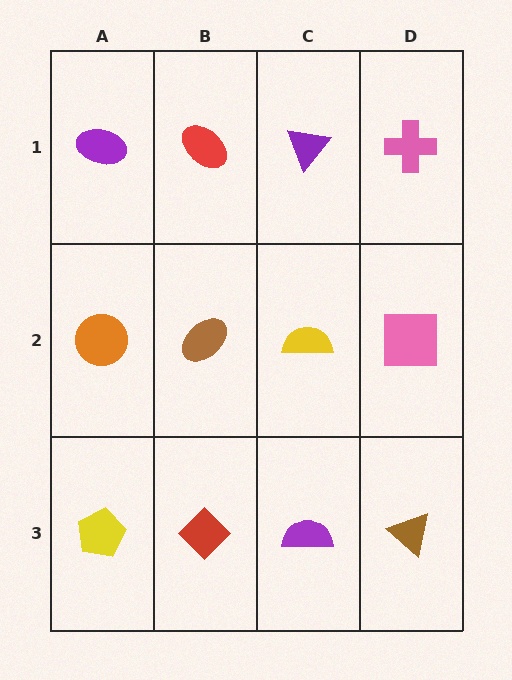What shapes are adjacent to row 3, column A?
An orange circle (row 2, column A), a red diamond (row 3, column B).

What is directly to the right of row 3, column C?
A brown triangle.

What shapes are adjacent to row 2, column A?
A purple ellipse (row 1, column A), a yellow pentagon (row 3, column A), a brown ellipse (row 2, column B).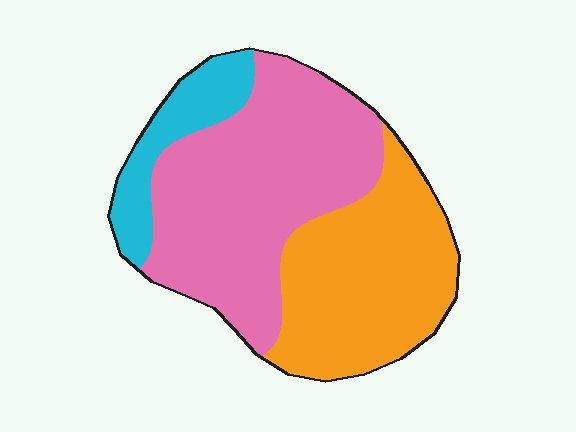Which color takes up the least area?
Cyan, at roughly 15%.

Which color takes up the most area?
Pink, at roughly 50%.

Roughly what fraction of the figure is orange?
Orange covers around 35% of the figure.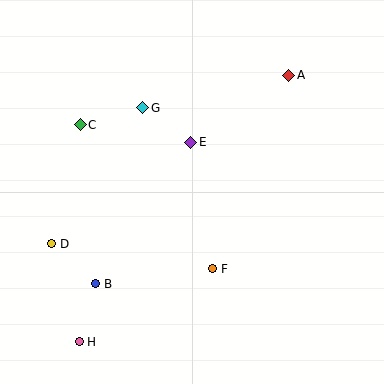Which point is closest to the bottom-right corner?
Point F is closest to the bottom-right corner.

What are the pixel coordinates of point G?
Point G is at (143, 108).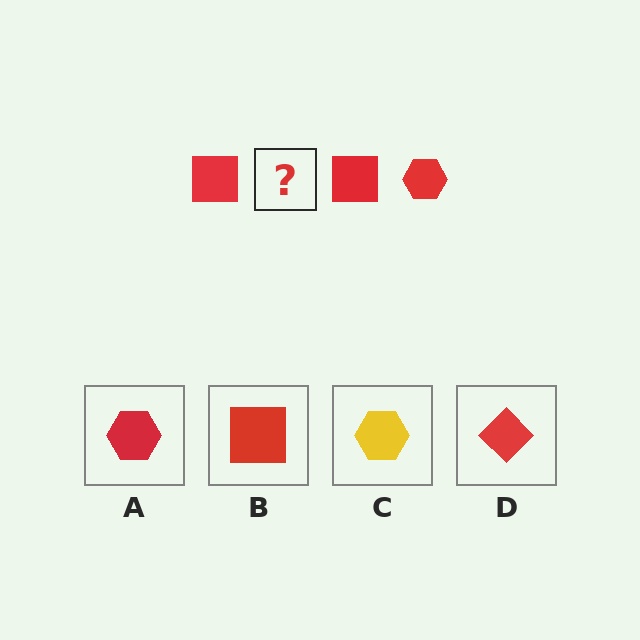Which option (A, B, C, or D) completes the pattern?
A.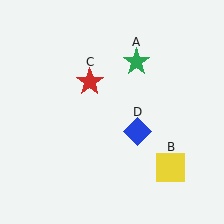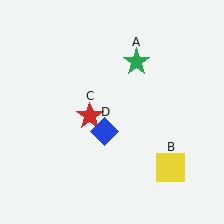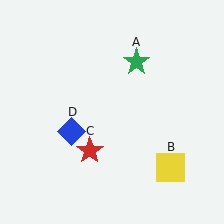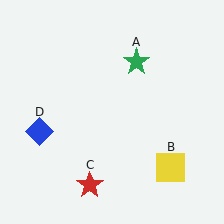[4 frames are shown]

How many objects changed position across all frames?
2 objects changed position: red star (object C), blue diamond (object D).